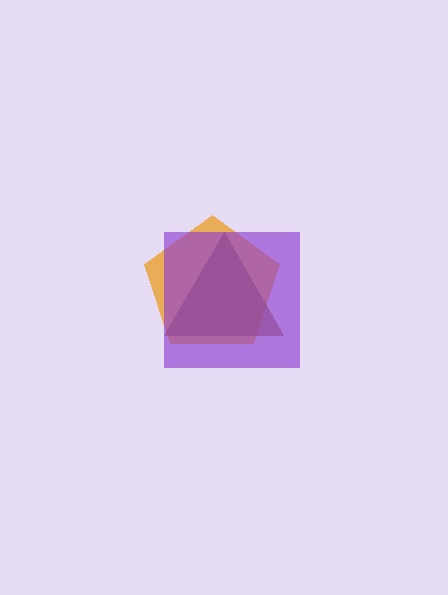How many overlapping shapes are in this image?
There are 3 overlapping shapes in the image.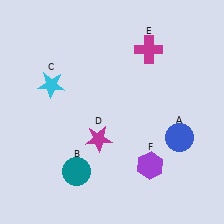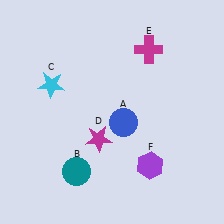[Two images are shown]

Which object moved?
The blue circle (A) moved left.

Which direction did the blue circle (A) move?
The blue circle (A) moved left.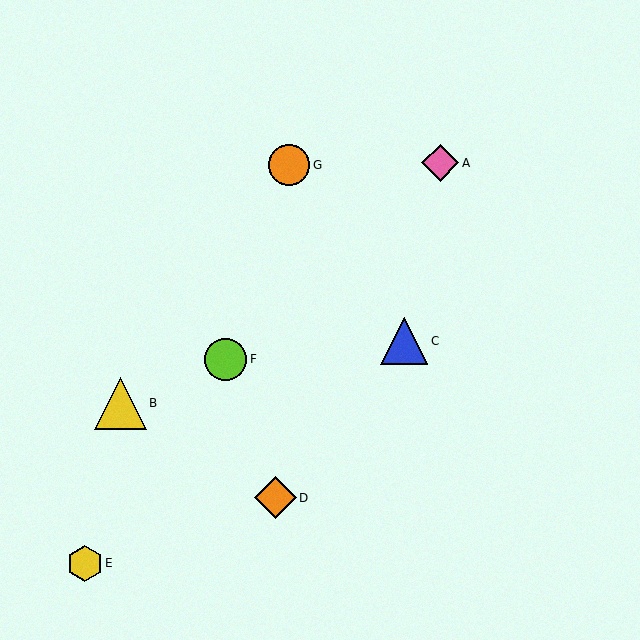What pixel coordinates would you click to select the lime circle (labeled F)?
Click at (226, 359) to select the lime circle F.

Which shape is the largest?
The yellow triangle (labeled B) is the largest.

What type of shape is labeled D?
Shape D is an orange diamond.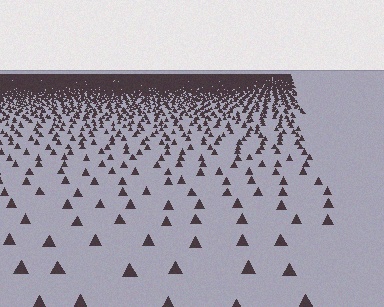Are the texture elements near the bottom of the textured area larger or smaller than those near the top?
Larger. Near the bottom, elements are closer to the viewer and appear at a bigger on-screen size.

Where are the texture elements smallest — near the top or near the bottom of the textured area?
Near the top.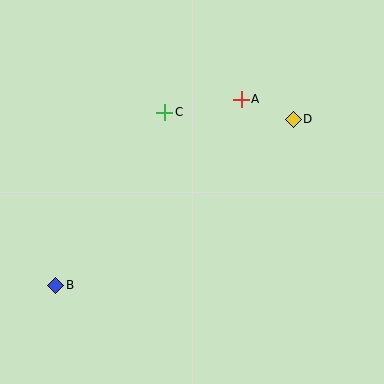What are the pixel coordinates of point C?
Point C is at (165, 112).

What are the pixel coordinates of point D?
Point D is at (293, 119).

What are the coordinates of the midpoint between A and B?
The midpoint between A and B is at (149, 192).